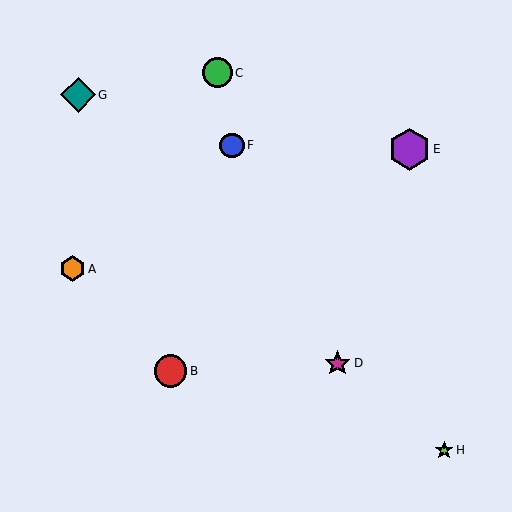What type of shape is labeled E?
Shape E is a purple hexagon.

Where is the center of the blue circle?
The center of the blue circle is at (232, 145).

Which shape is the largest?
The purple hexagon (labeled E) is the largest.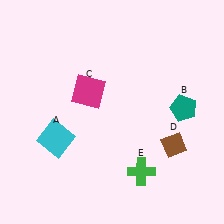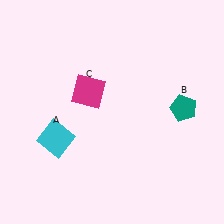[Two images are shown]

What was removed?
The green cross (E), the brown diamond (D) were removed in Image 2.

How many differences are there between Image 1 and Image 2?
There are 2 differences between the two images.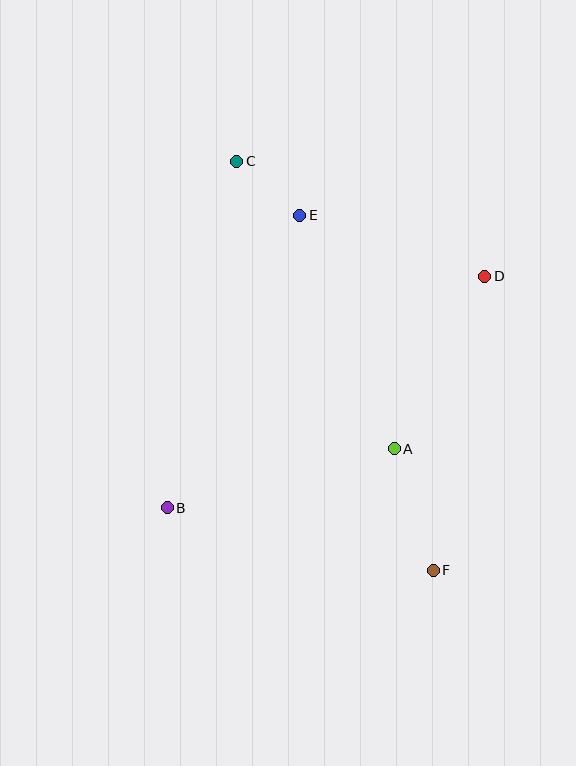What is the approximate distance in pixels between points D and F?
The distance between D and F is approximately 298 pixels.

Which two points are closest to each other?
Points C and E are closest to each other.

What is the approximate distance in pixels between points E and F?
The distance between E and F is approximately 379 pixels.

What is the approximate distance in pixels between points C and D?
The distance between C and D is approximately 273 pixels.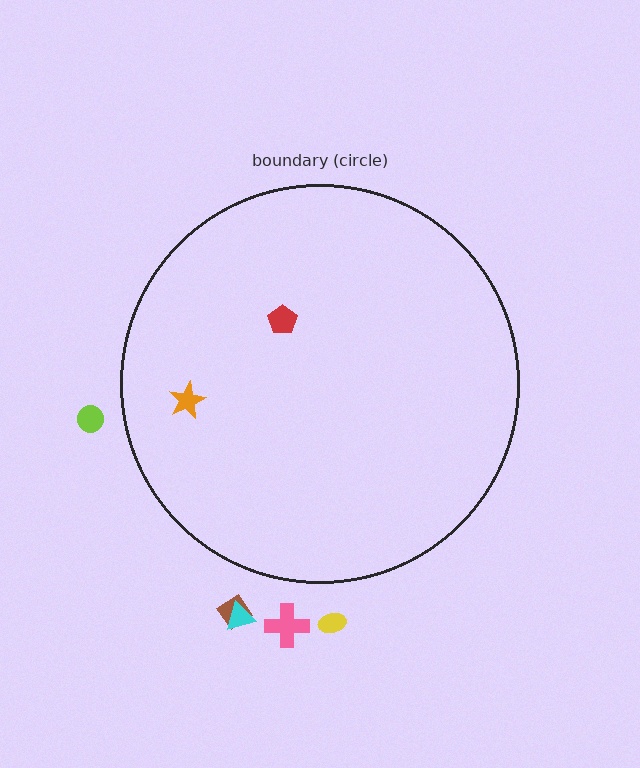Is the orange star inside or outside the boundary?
Inside.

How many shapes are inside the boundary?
2 inside, 5 outside.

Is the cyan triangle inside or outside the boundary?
Outside.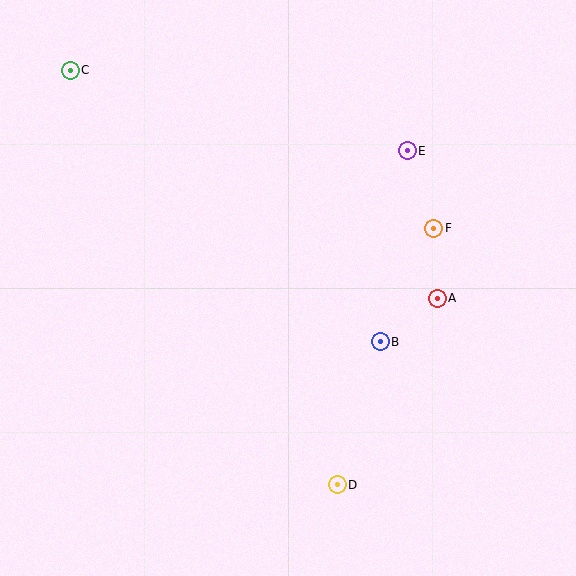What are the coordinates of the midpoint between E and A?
The midpoint between E and A is at (422, 224).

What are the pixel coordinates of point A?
Point A is at (437, 298).